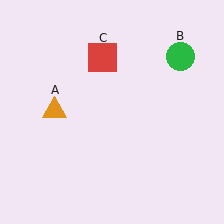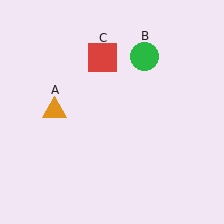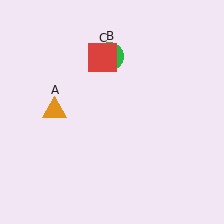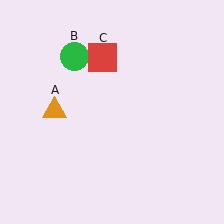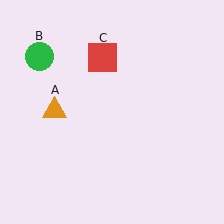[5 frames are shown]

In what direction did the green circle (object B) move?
The green circle (object B) moved left.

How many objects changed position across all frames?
1 object changed position: green circle (object B).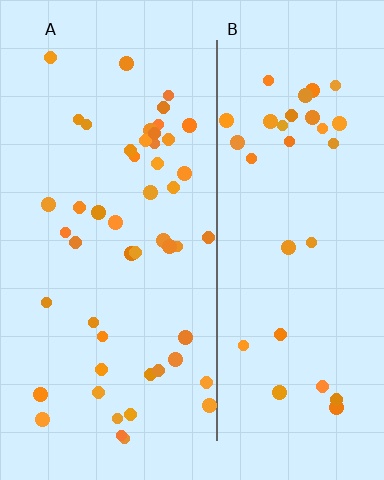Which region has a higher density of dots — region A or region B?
A (the left).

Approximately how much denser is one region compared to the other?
Approximately 1.5× — region A over region B.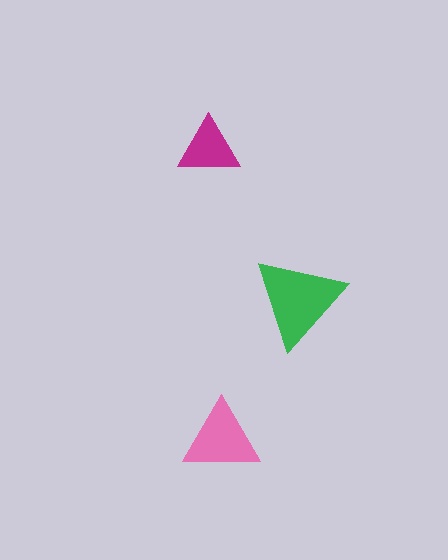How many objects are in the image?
There are 3 objects in the image.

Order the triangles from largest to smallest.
the green one, the pink one, the magenta one.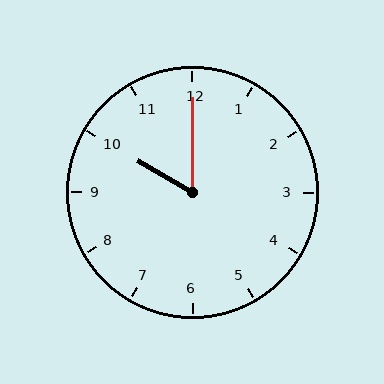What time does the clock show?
10:00.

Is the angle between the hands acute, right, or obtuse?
It is acute.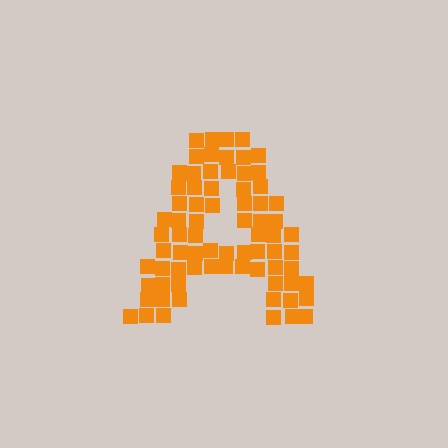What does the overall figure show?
The overall figure shows the letter A.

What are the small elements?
The small elements are squares.